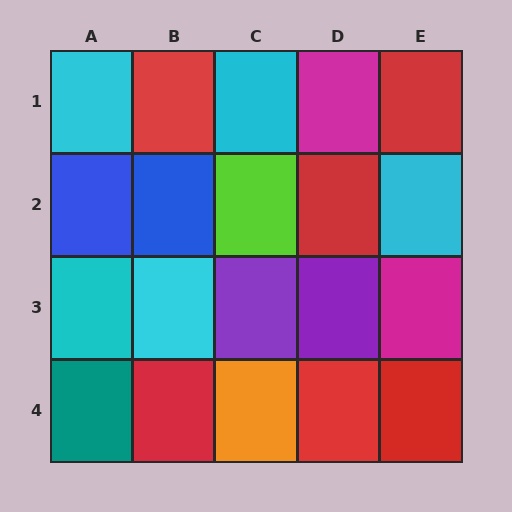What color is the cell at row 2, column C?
Lime.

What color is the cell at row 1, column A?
Cyan.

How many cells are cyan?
5 cells are cyan.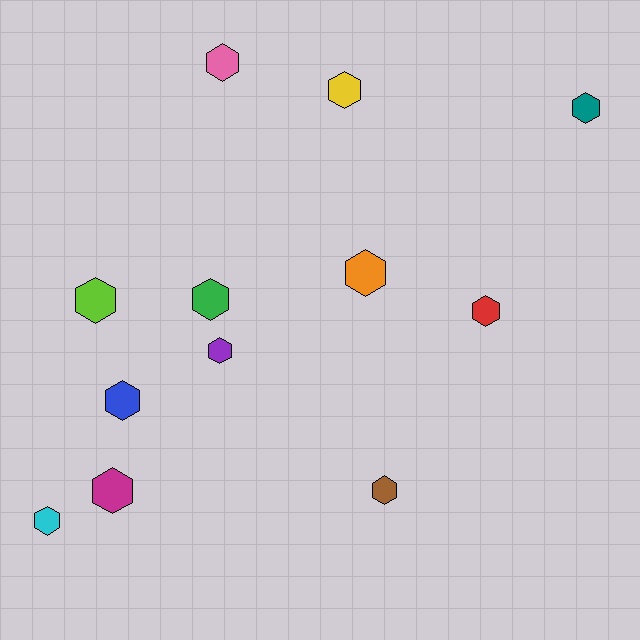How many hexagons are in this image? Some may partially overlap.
There are 12 hexagons.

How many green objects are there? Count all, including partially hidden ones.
There is 1 green object.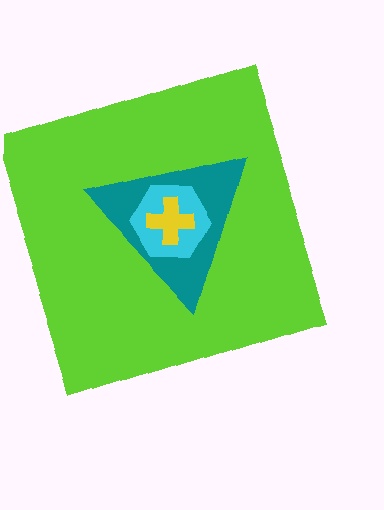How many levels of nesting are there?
4.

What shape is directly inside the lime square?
The teal triangle.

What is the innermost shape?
The yellow cross.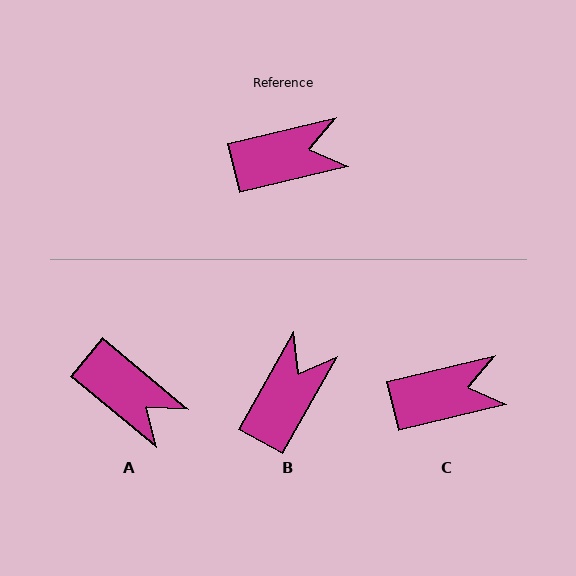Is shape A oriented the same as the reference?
No, it is off by about 53 degrees.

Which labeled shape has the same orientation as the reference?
C.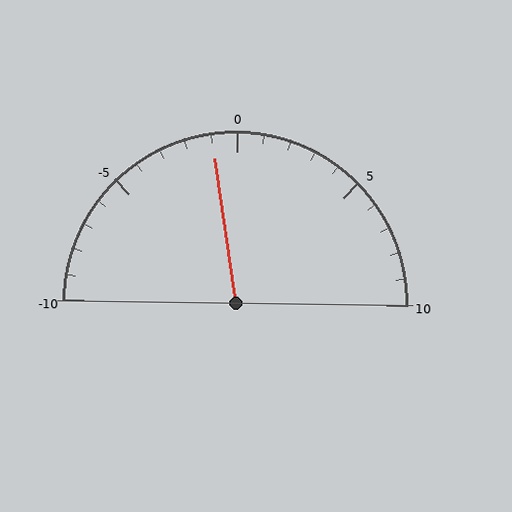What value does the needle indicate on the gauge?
The needle indicates approximately -1.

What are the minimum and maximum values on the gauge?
The gauge ranges from -10 to 10.